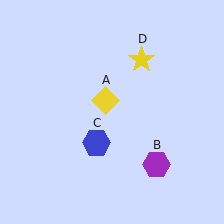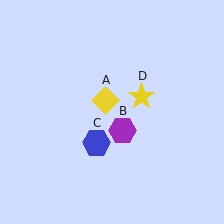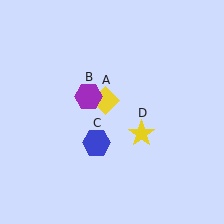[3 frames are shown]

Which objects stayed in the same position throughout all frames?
Yellow diamond (object A) and blue hexagon (object C) remained stationary.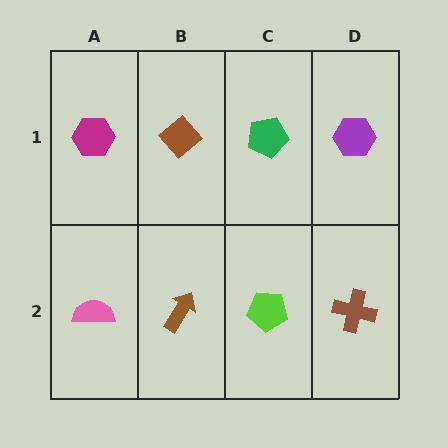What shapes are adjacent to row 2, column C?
A green pentagon (row 1, column C), a brown arrow (row 2, column B), a brown cross (row 2, column D).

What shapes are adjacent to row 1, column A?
A pink semicircle (row 2, column A), a brown diamond (row 1, column B).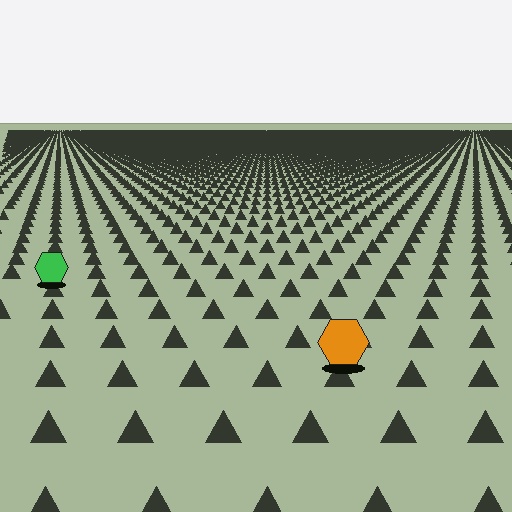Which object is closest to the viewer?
The orange hexagon is closest. The texture marks near it are larger and more spread out.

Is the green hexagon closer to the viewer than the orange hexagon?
No. The orange hexagon is closer — you can tell from the texture gradient: the ground texture is coarser near it.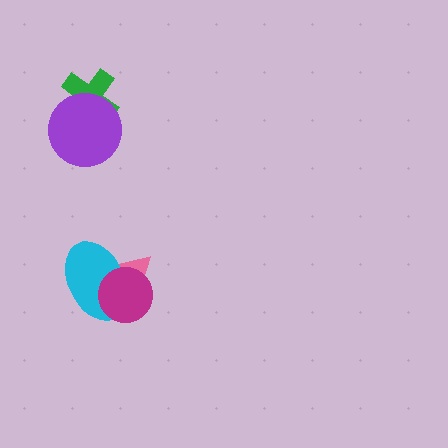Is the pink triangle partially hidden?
Yes, it is partially covered by another shape.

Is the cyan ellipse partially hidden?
Yes, it is partially covered by another shape.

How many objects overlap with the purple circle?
1 object overlaps with the purple circle.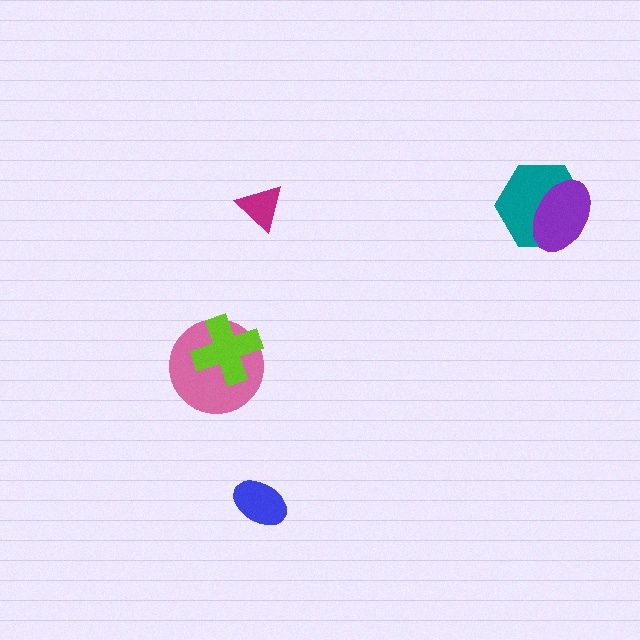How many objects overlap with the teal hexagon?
1 object overlaps with the teal hexagon.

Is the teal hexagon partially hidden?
Yes, it is partially covered by another shape.